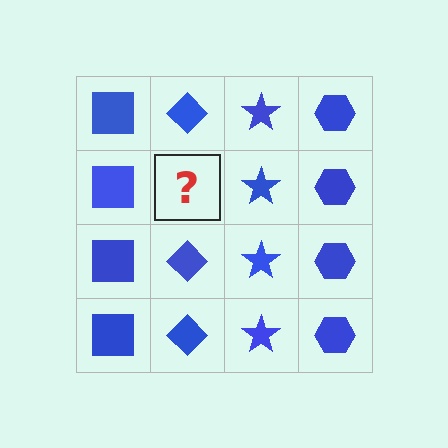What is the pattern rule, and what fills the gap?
The rule is that each column has a consistent shape. The gap should be filled with a blue diamond.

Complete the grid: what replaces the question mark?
The question mark should be replaced with a blue diamond.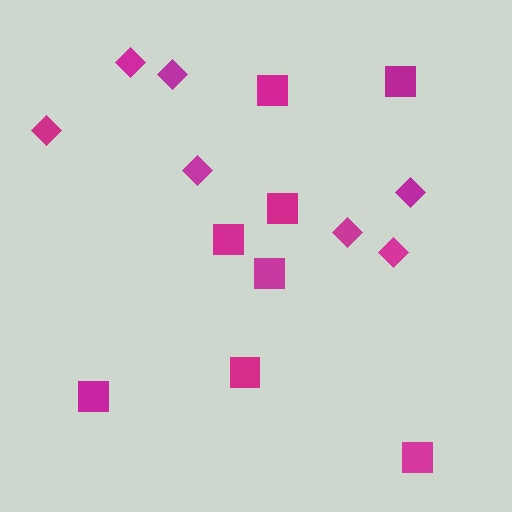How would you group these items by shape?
There are 2 groups: one group of diamonds (7) and one group of squares (8).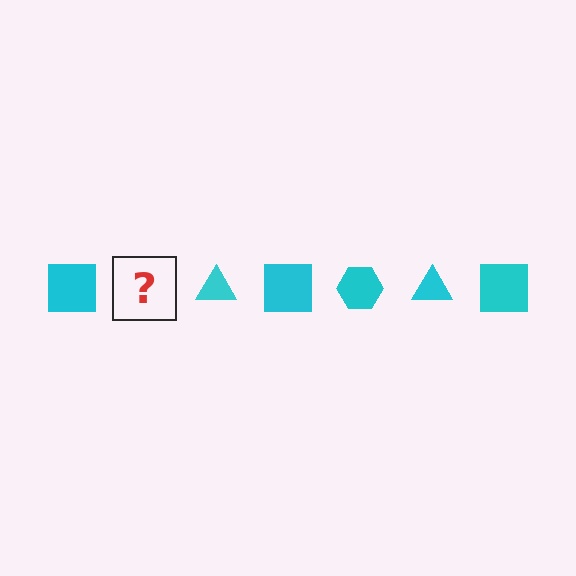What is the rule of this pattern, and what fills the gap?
The rule is that the pattern cycles through square, hexagon, triangle shapes in cyan. The gap should be filled with a cyan hexagon.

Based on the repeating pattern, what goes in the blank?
The blank should be a cyan hexagon.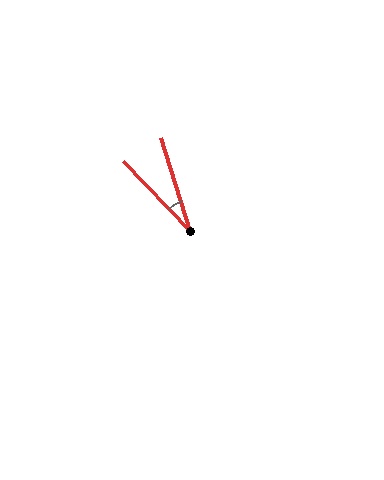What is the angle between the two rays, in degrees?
Approximately 27 degrees.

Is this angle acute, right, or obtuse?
It is acute.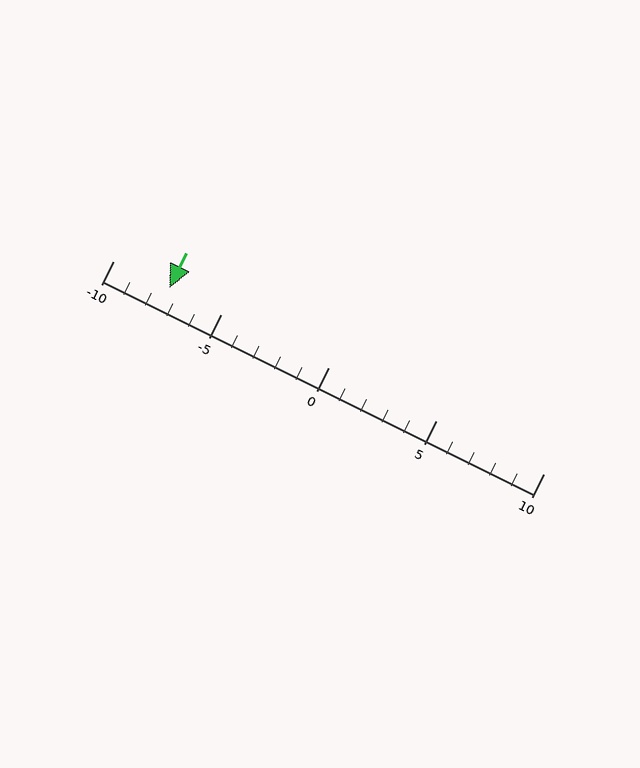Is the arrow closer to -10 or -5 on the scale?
The arrow is closer to -5.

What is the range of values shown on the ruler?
The ruler shows values from -10 to 10.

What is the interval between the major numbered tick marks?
The major tick marks are spaced 5 units apart.